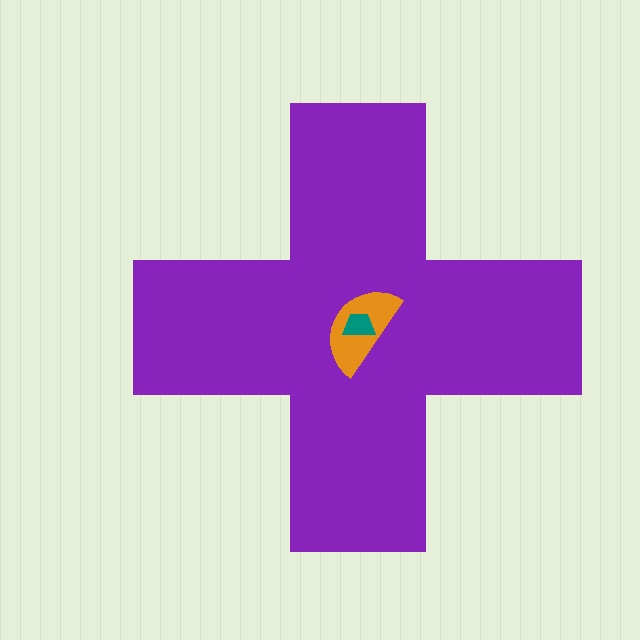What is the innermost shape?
The teal trapezoid.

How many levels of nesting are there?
3.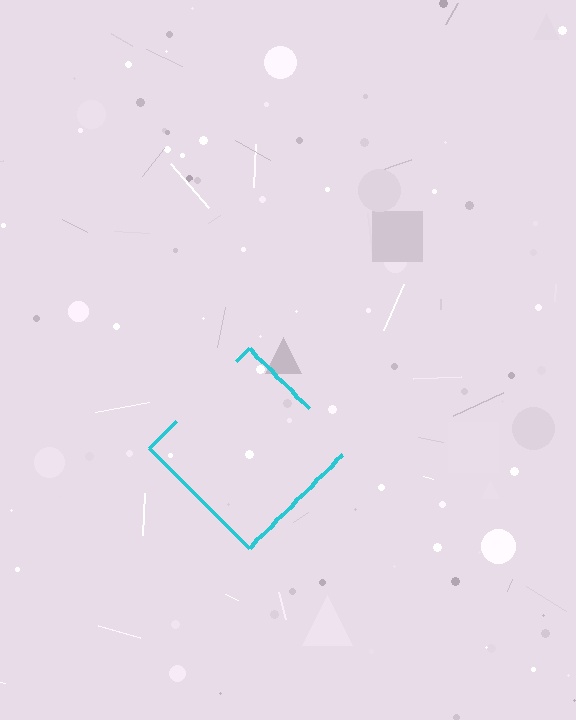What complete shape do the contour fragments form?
The contour fragments form a diamond.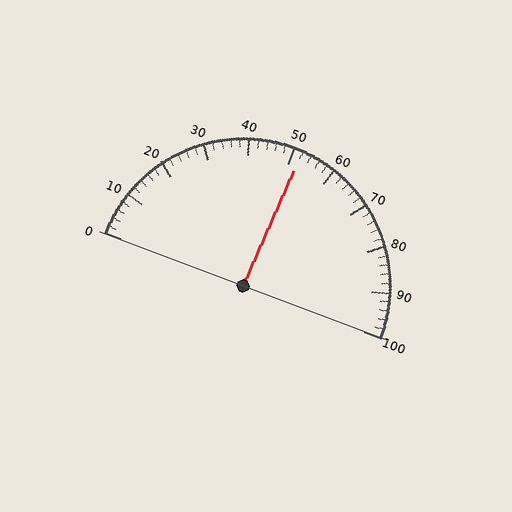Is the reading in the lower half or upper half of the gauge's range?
The reading is in the upper half of the range (0 to 100).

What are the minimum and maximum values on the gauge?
The gauge ranges from 0 to 100.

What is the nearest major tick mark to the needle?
The nearest major tick mark is 50.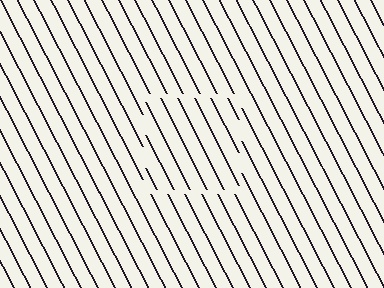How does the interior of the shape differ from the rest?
The interior of the shape contains the same grating, shifted by half a period — the contour is defined by the phase discontinuity where line-ends from the inner and outer gratings abut.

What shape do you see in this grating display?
An illusory square. The interior of the shape contains the same grating, shifted by half a period — the contour is defined by the phase discontinuity where line-ends from the inner and outer gratings abut.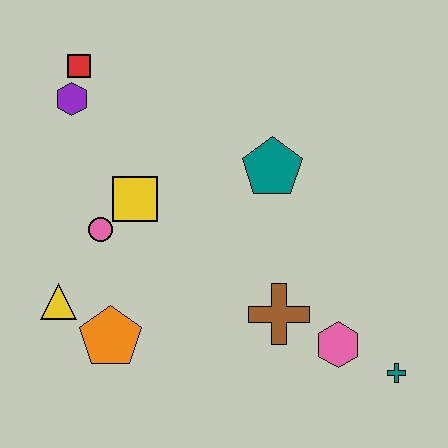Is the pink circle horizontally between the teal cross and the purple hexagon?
Yes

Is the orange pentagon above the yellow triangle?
No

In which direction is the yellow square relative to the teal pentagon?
The yellow square is to the left of the teal pentagon.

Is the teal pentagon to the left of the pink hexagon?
Yes